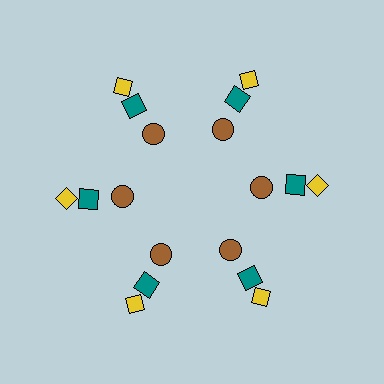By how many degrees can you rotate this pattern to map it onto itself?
The pattern maps onto itself every 60 degrees of rotation.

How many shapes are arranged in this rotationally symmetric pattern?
There are 18 shapes, arranged in 6 groups of 3.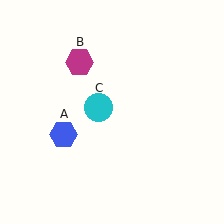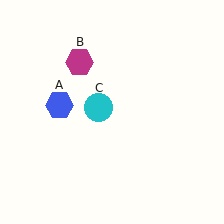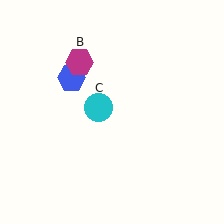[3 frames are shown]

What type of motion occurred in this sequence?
The blue hexagon (object A) rotated clockwise around the center of the scene.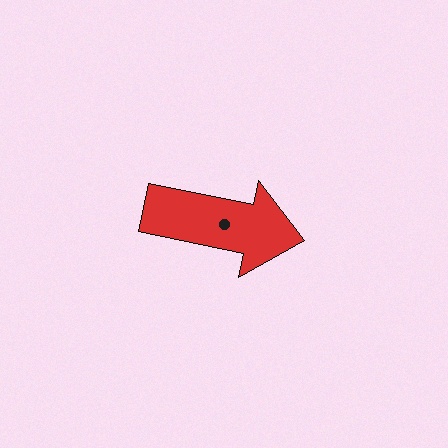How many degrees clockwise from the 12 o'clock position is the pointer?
Approximately 102 degrees.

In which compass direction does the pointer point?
East.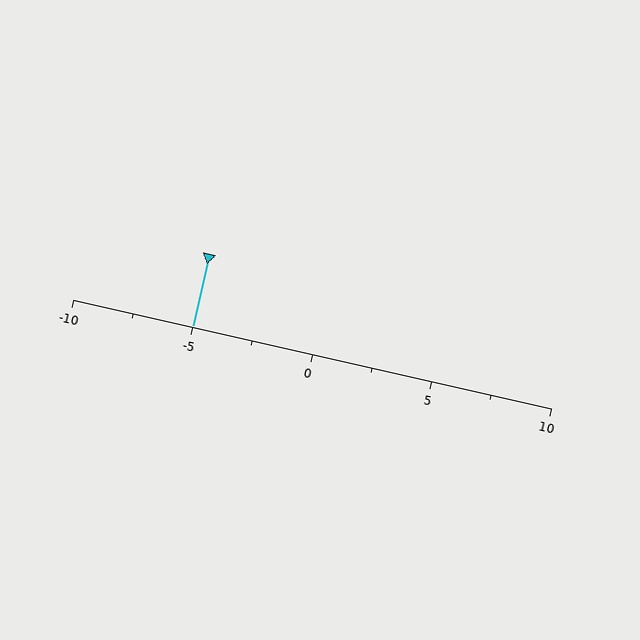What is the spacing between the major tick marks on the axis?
The major ticks are spaced 5 apart.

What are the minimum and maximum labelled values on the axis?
The axis runs from -10 to 10.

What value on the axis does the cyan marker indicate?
The marker indicates approximately -5.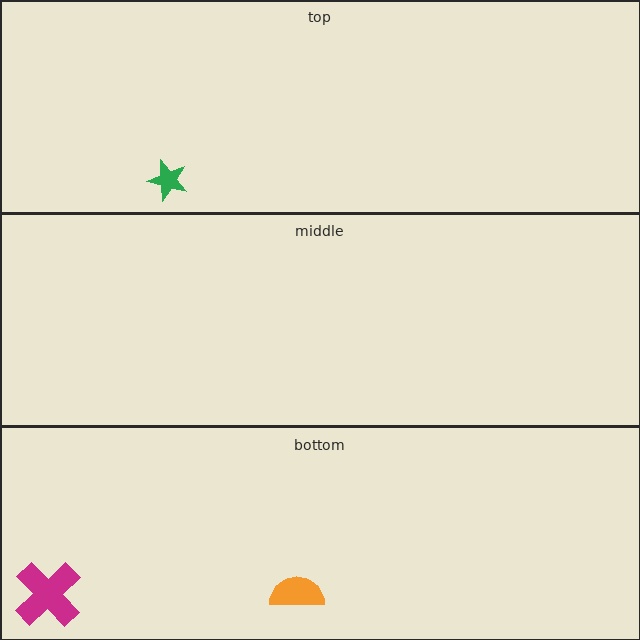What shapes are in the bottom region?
The magenta cross, the orange semicircle.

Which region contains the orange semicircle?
The bottom region.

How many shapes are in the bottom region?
2.